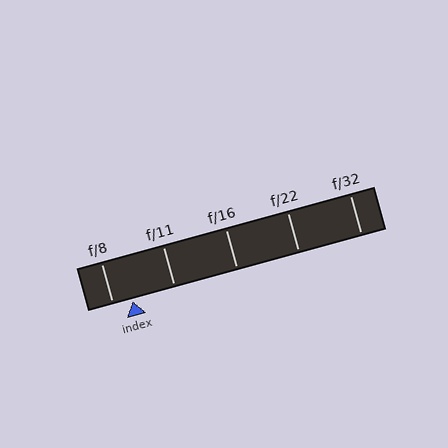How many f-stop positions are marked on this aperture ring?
There are 5 f-stop positions marked.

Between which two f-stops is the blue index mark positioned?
The index mark is between f/8 and f/11.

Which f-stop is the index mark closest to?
The index mark is closest to f/8.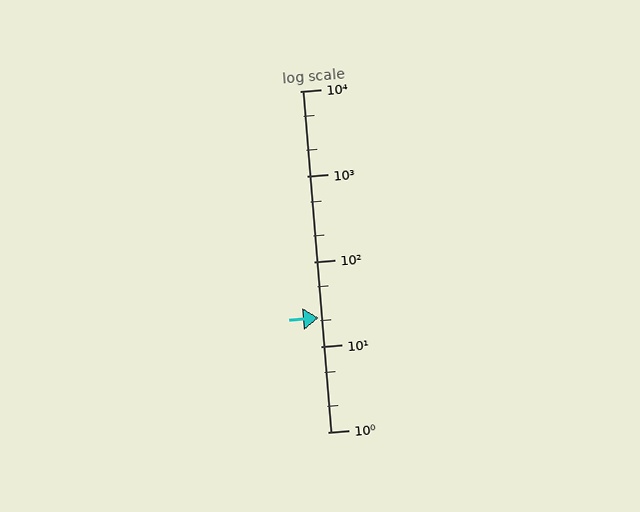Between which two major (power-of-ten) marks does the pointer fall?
The pointer is between 10 and 100.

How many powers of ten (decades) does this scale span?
The scale spans 4 decades, from 1 to 10000.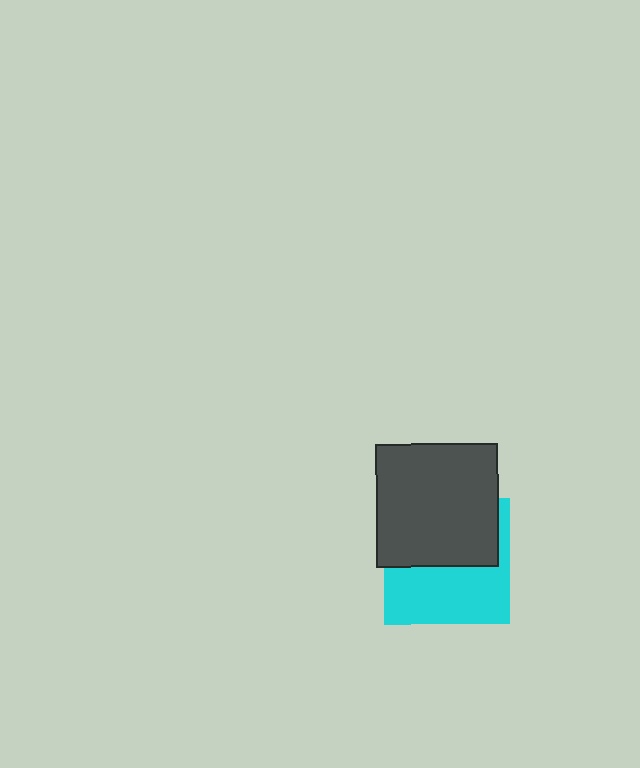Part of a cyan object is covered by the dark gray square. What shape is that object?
It is a square.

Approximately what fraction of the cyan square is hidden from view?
Roughly 49% of the cyan square is hidden behind the dark gray square.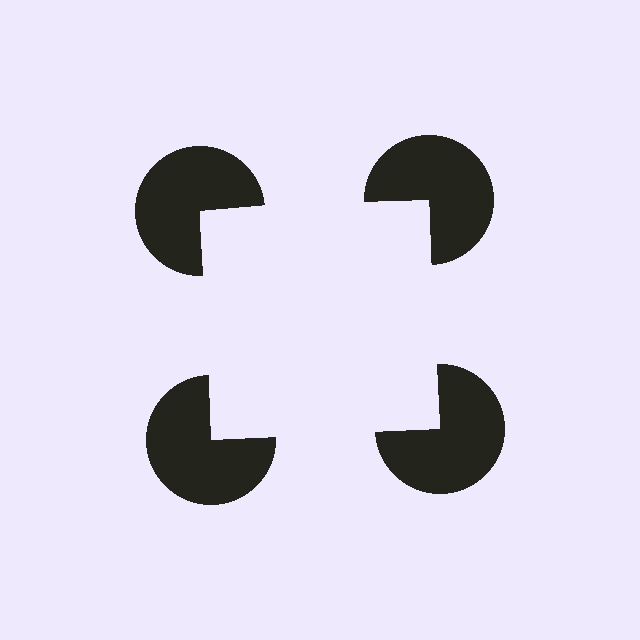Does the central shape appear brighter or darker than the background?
It typically appears slightly brighter than the background, even though no actual brightness change is drawn.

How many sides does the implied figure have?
4 sides.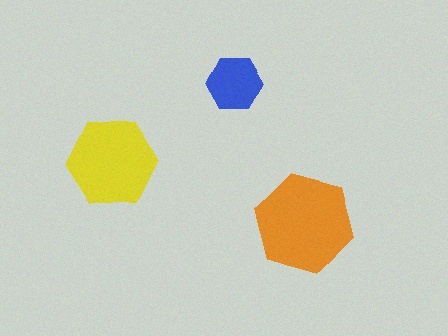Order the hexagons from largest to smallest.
the orange one, the yellow one, the blue one.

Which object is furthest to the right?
The orange hexagon is rightmost.